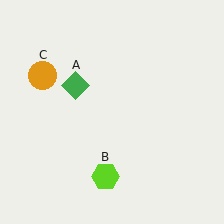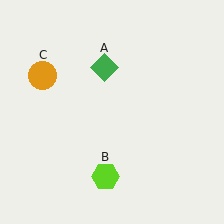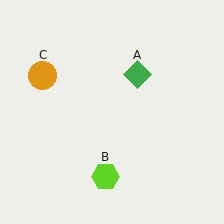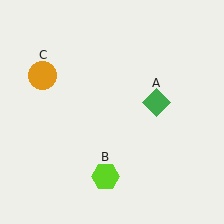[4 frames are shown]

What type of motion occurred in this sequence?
The green diamond (object A) rotated clockwise around the center of the scene.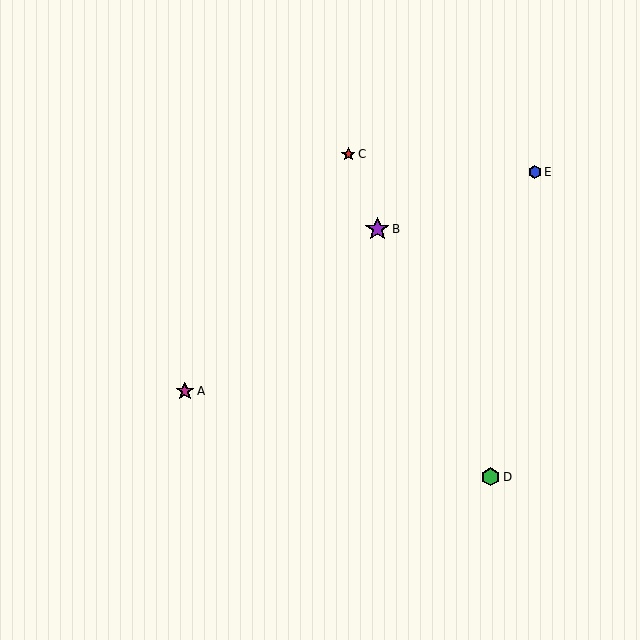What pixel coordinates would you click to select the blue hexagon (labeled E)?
Click at (535, 172) to select the blue hexagon E.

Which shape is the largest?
The purple star (labeled B) is the largest.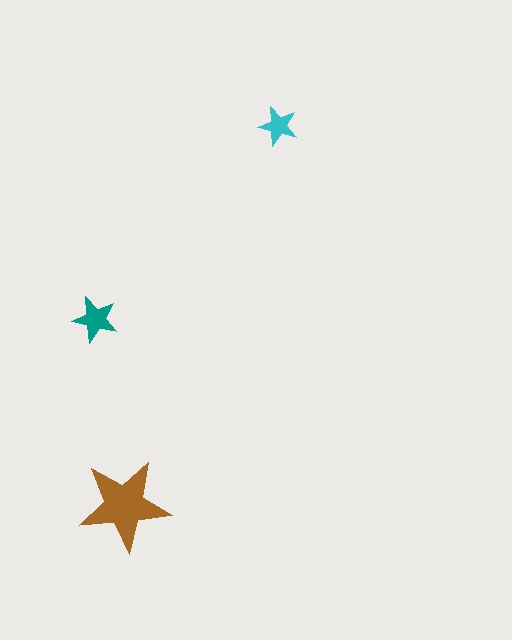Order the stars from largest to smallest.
the brown one, the teal one, the cyan one.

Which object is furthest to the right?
The cyan star is rightmost.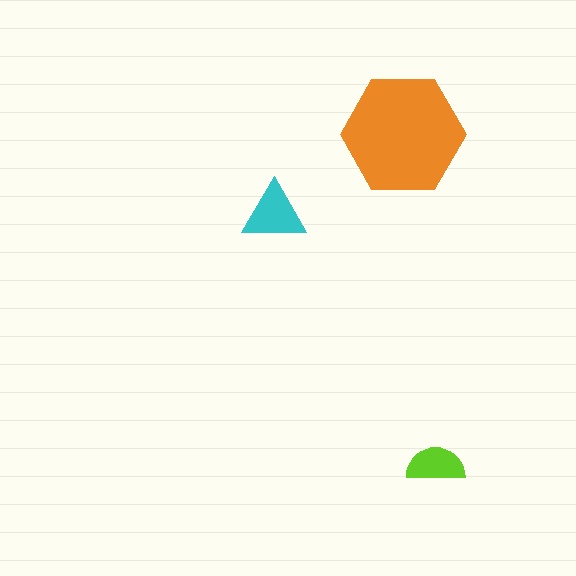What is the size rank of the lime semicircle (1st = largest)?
3rd.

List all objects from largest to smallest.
The orange hexagon, the cyan triangle, the lime semicircle.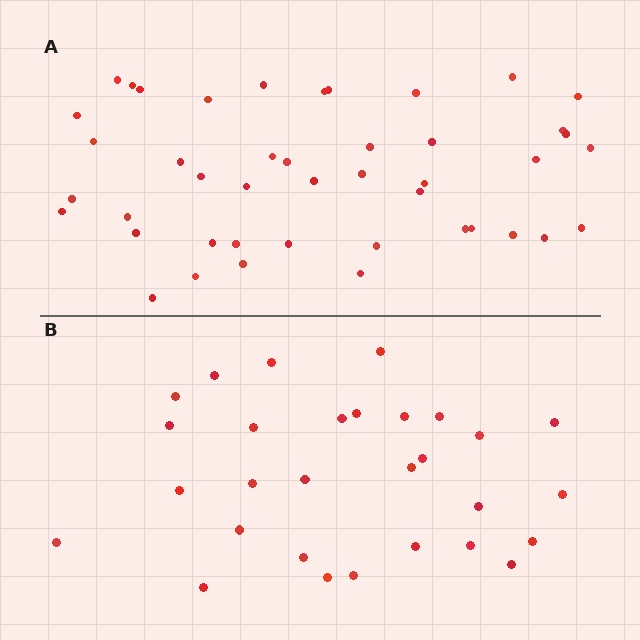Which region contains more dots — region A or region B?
Region A (the top region) has more dots.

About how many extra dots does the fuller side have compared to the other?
Region A has approximately 15 more dots than region B.